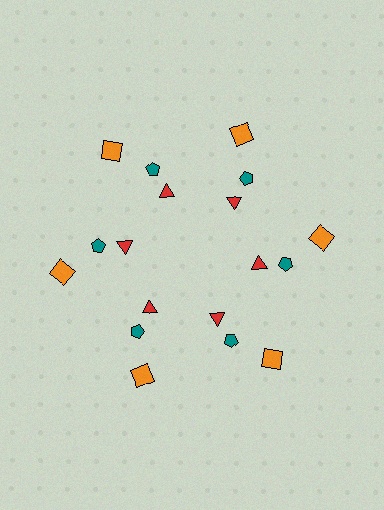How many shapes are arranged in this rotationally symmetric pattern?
There are 18 shapes, arranged in 6 groups of 3.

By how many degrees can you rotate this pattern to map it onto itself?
The pattern maps onto itself every 60 degrees of rotation.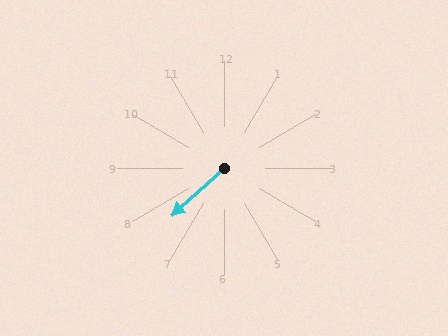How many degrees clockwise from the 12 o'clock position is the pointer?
Approximately 228 degrees.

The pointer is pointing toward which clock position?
Roughly 8 o'clock.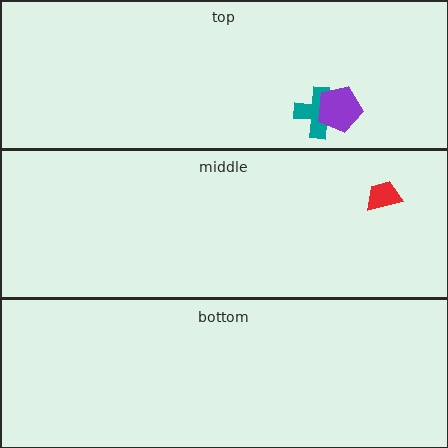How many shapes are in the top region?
2.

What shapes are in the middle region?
The red trapezoid.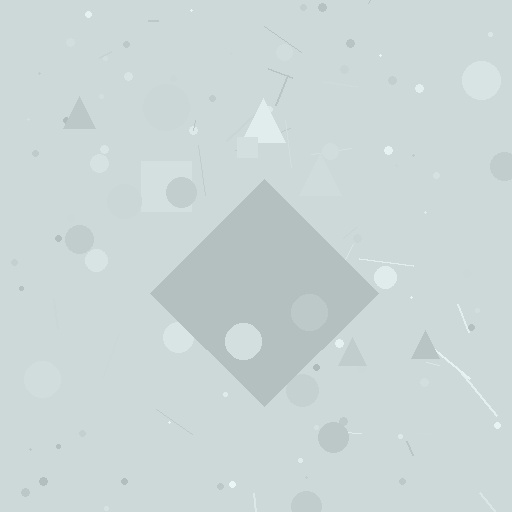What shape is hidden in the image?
A diamond is hidden in the image.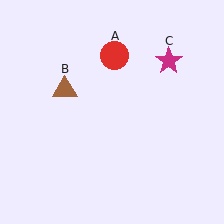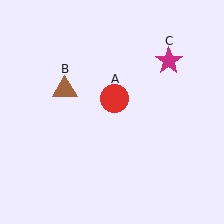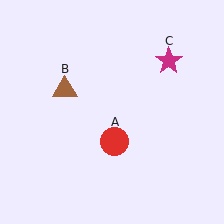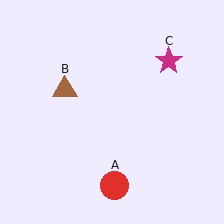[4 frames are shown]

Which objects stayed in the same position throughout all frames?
Brown triangle (object B) and magenta star (object C) remained stationary.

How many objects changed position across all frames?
1 object changed position: red circle (object A).